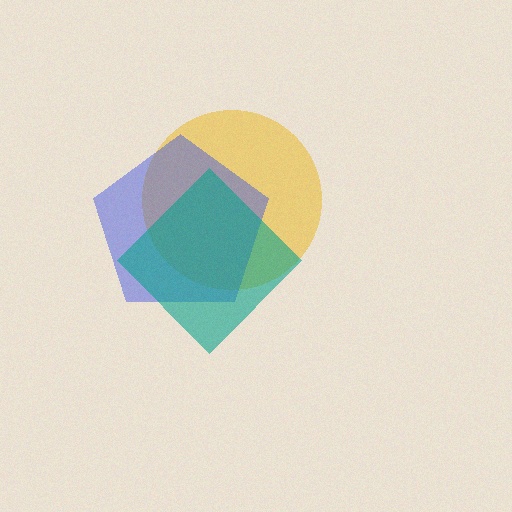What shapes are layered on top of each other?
The layered shapes are: a yellow circle, a blue pentagon, a teal diamond.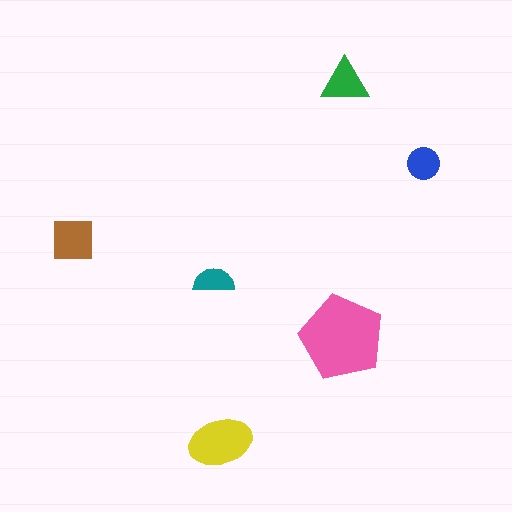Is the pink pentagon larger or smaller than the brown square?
Larger.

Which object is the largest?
The pink pentagon.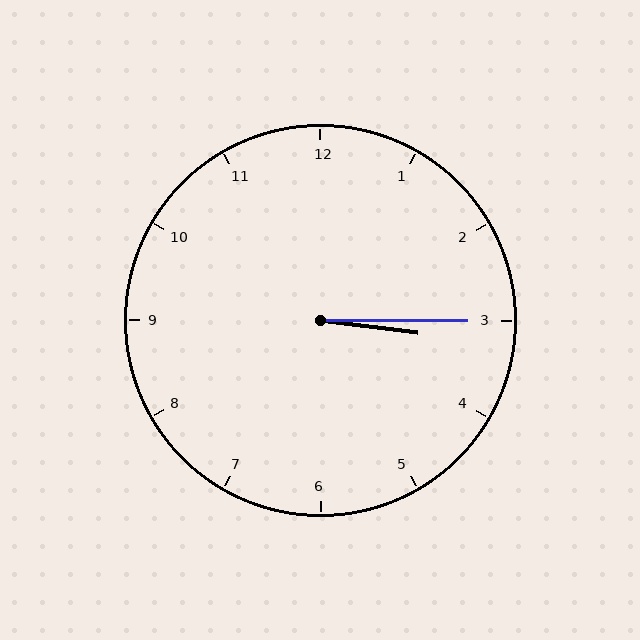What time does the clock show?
3:15.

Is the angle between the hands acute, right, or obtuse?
It is acute.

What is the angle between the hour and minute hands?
Approximately 8 degrees.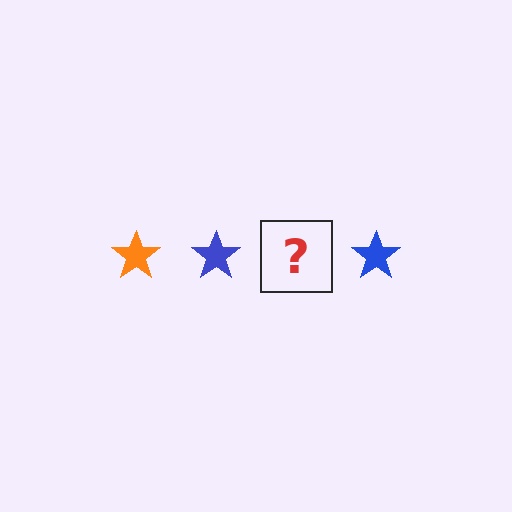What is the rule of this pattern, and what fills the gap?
The rule is that the pattern cycles through orange, blue stars. The gap should be filled with an orange star.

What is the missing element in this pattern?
The missing element is an orange star.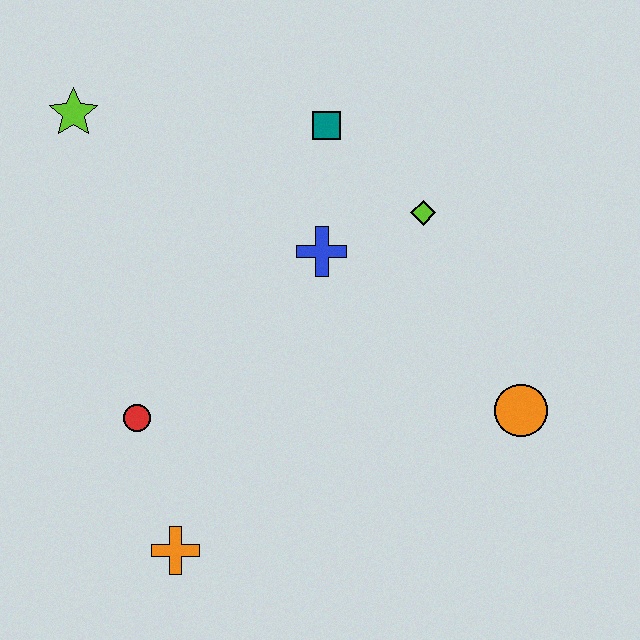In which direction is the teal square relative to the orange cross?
The teal square is above the orange cross.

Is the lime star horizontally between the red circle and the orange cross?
No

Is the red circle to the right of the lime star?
Yes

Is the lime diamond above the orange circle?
Yes